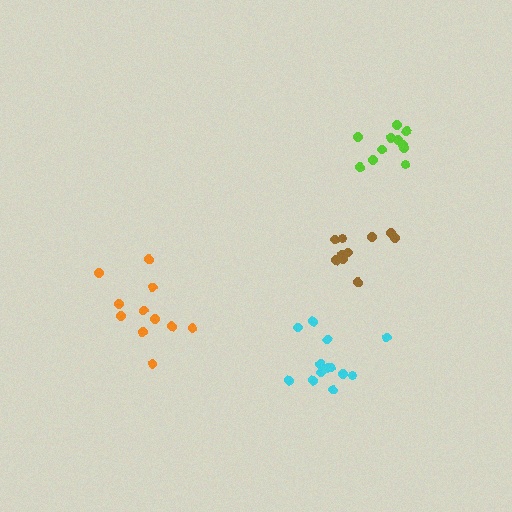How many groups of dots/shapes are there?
There are 4 groups.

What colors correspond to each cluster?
The clusters are colored: lime, cyan, brown, orange.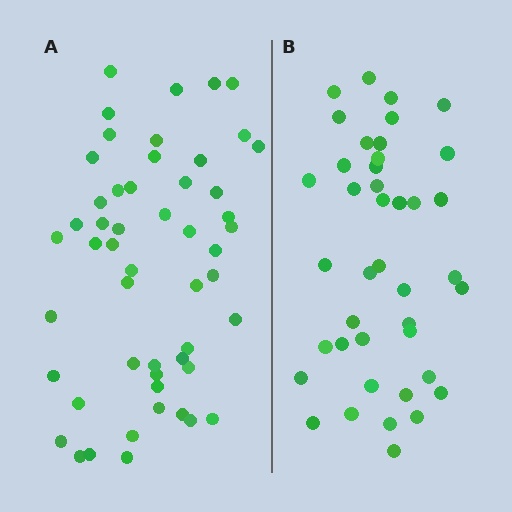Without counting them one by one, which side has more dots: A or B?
Region A (the left region) has more dots.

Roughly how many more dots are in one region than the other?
Region A has roughly 12 or so more dots than region B.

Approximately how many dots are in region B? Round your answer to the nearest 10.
About 40 dots. (The exact count is 41, which rounds to 40.)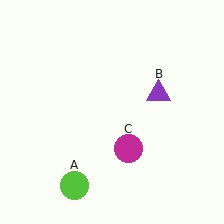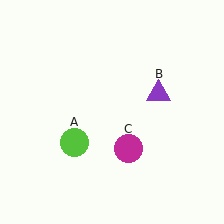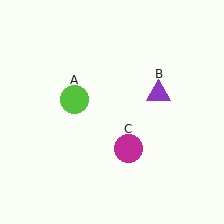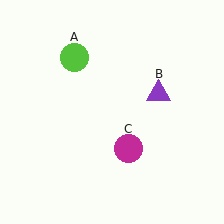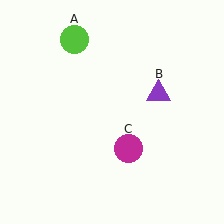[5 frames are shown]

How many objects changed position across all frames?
1 object changed position: lime circle (object A).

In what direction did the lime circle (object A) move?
The lime circle (object A) moved up.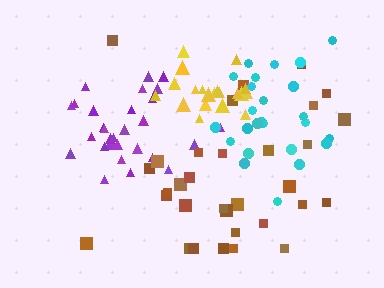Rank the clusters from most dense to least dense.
yellow, cyan, purple, brown.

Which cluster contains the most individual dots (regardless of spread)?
Brown (32).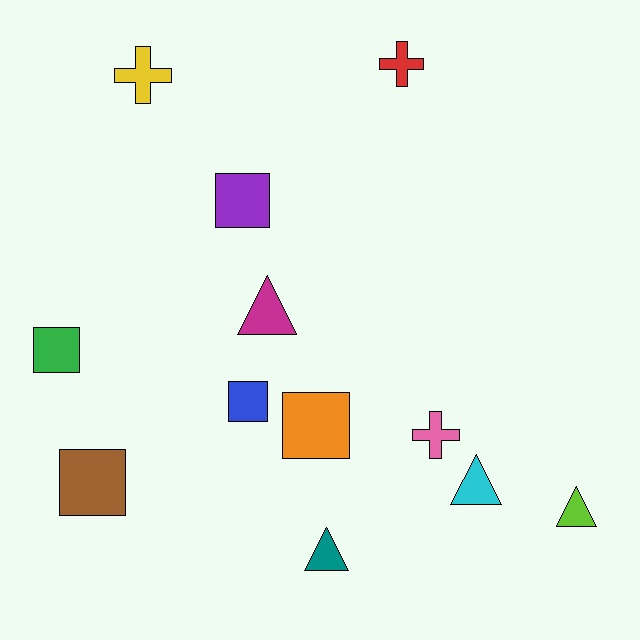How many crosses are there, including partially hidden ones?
There are 3 crosses.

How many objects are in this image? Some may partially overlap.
There are 12 objects.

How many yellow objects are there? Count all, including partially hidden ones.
There is 1 yellow object.